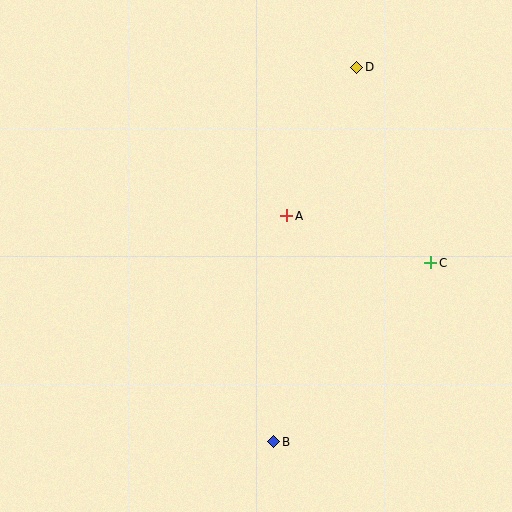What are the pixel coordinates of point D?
Point D is at (357, 67).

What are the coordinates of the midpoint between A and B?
The midpoint between A and B is at (280, 329).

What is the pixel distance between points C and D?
The distance between C and D is 209 pixels.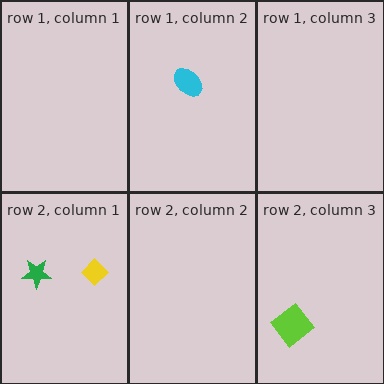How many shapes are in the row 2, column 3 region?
1.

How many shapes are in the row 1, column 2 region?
1.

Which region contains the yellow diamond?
The row 2, column 1 region.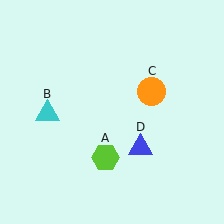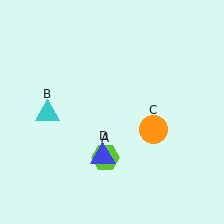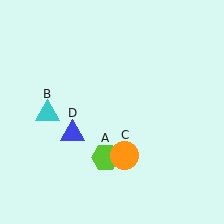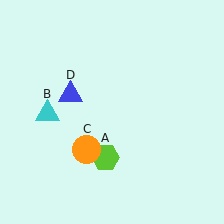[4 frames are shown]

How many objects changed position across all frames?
2 objects changed position: orange circle (object C), blue triangle (object D).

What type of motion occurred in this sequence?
The orange circle (object C), blue triangle (object D) rotated clockwise around the center of the scene.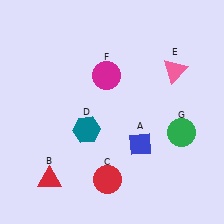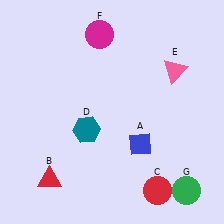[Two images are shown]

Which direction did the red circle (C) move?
The red circle (C) moved right.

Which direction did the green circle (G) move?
The green circle (G) moved down.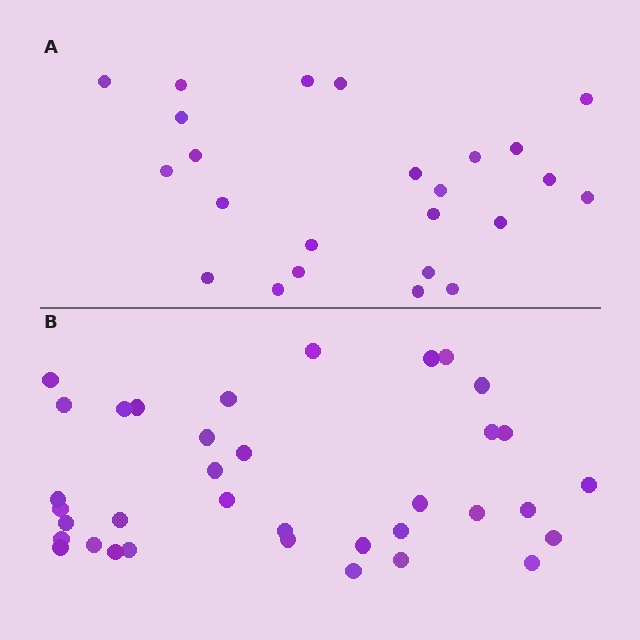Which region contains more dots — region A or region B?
Region B (the bottom region) has more dots.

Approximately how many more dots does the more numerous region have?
Region B has roughly 12 or so more dots than region A.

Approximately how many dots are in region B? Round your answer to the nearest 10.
About 40 dots. (The exact count is 36, which rounds to 40.)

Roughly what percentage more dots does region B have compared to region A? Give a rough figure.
About 50% more.